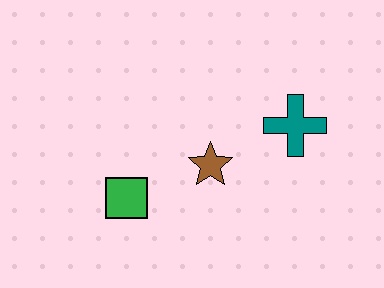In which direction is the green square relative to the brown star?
The green square is to the left of the brown star.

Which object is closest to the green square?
The brown star is closest to the green square.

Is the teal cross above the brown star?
Yes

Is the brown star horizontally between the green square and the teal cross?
Yes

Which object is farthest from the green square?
The teal cross is farthest from the green square.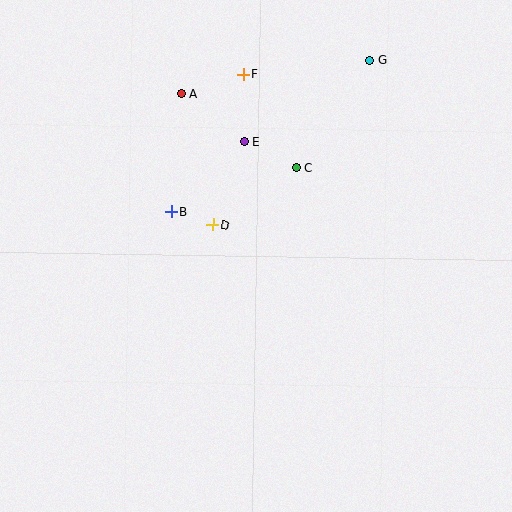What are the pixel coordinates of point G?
Point G is at (370, 60).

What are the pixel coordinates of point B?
Point B is at (171, 212).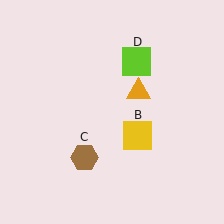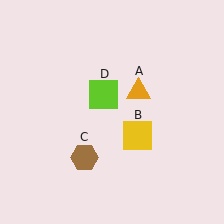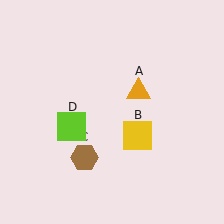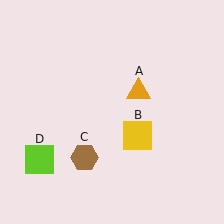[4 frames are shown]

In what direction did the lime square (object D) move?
The lime square (object D) moved down and to the left.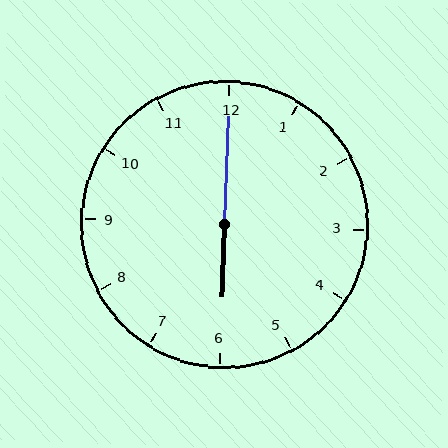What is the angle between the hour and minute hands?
Approximately 180 degrees.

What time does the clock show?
6:00.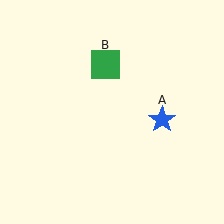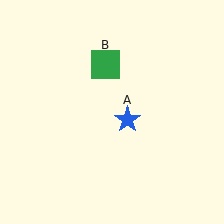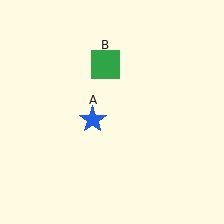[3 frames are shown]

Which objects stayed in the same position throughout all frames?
Green square (object B) remained stationary.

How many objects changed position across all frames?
1 object changed position: blue star (object A).